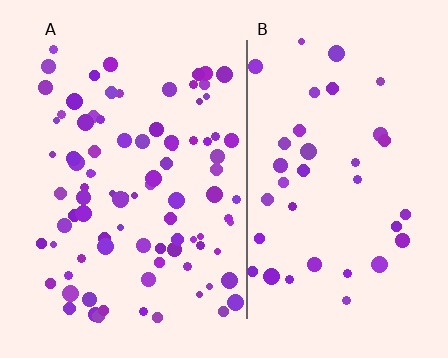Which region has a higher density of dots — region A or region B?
A (the left).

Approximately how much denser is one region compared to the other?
Approximately 2.4× — region A over region B.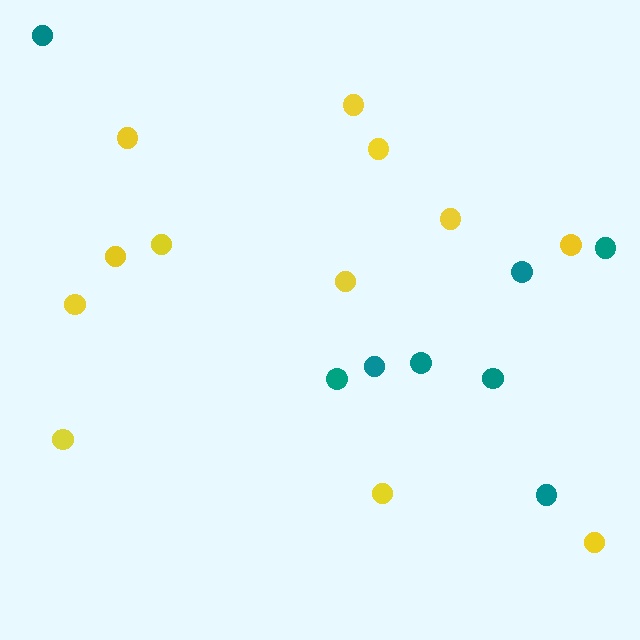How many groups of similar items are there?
There are 2 groups: one group of yellow circles (12) and one group of teal circles (8).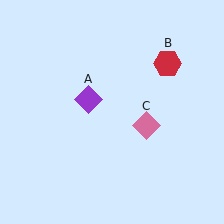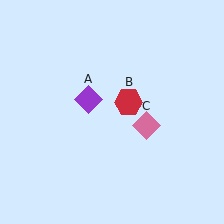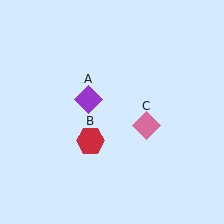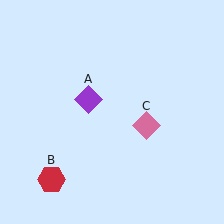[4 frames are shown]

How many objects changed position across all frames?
1 object changed position: red hexagon (object B).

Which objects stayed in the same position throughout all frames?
Purple diamond (object A) and pink diamond (object C) remained stationary.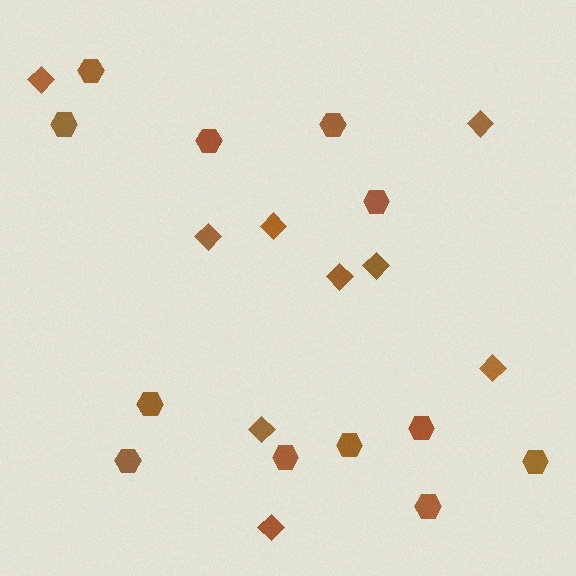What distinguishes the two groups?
There are 2 groups: one group of hexagons (12) and one group of diamonds (9).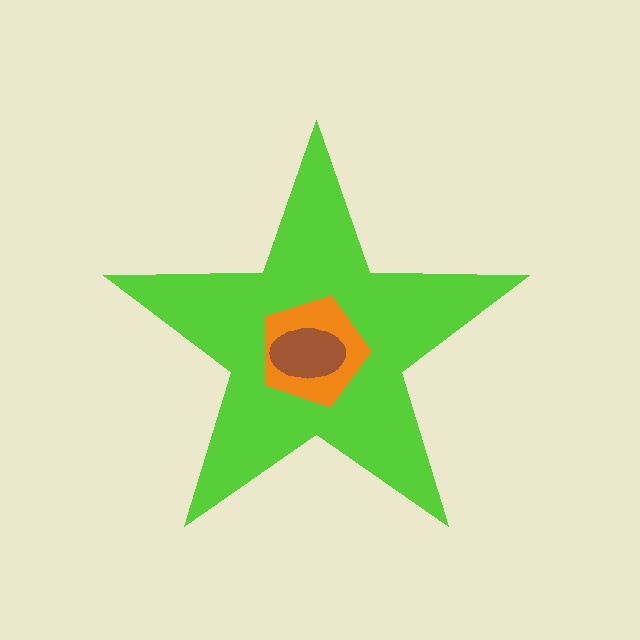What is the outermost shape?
The lime star.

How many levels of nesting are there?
3.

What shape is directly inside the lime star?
The orange pentagon.